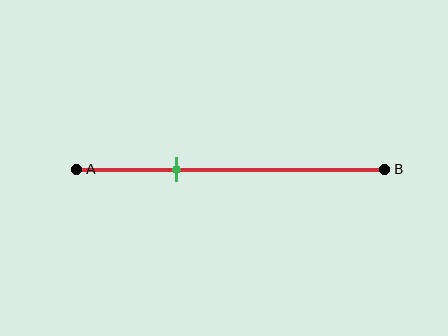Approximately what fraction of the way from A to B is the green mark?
The green mark is approximately 30% of the way from A to B.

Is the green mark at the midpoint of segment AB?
No, the mark is at about 30% from A, not at the 50% midpoint.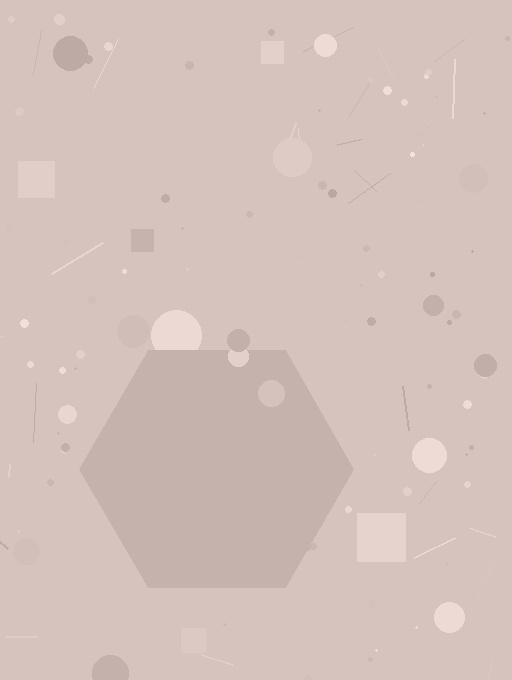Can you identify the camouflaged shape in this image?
The camouflaged shape is a hexagon.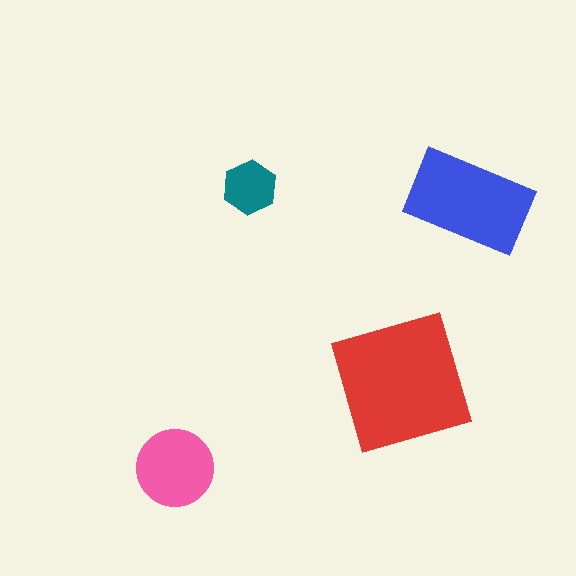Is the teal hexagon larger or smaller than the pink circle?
Smaller.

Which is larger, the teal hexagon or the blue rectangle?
The blue rectangle.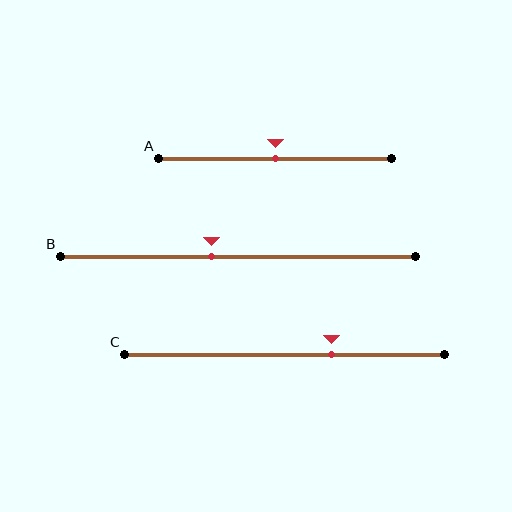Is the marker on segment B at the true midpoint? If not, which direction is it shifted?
No, the marker on segment B is shifted to the left by about 8% of the segment length.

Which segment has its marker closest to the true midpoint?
Segment A has its marker closest to the true midpoint.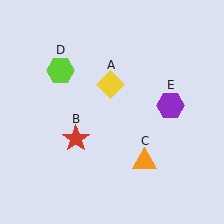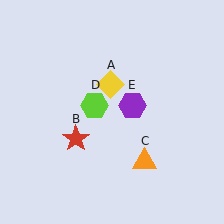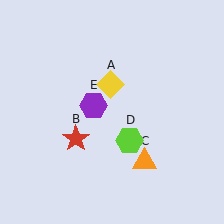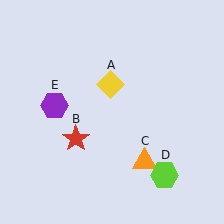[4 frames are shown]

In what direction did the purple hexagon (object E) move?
The purple hexagon (object E) moved left.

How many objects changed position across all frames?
2 objects changed position: lime hexagon (object D), purple hexagon (object E).